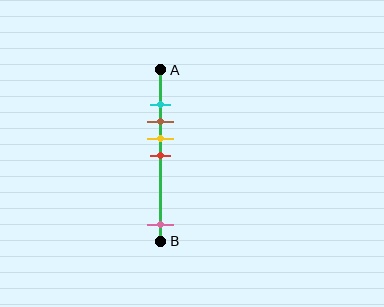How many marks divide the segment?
There are 5 marks dividing the segment.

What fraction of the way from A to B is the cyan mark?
The cyan mark is approximately 20% (0.2) of the way from A to B.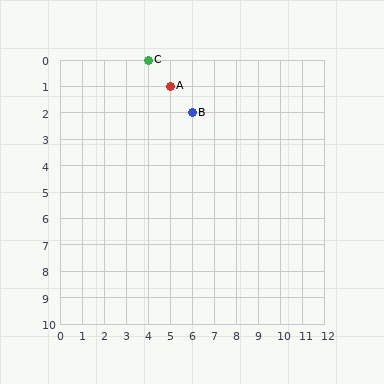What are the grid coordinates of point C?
Point C is at grid coordinates (4, 0).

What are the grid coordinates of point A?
Point A is at grid coordinates (5, 1).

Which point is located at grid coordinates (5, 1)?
Point A is at (5, 1).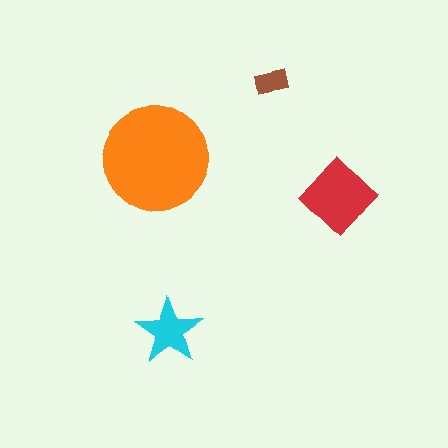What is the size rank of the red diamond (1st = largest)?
2nd.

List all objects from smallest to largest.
The brown rectangle, the cyan star, the red diamond, the orange circle.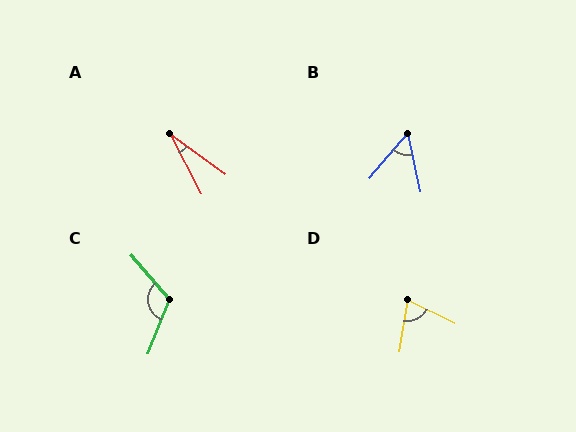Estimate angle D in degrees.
Approximately 73 degrees.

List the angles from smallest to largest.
A (27°), B (53°), D (73°), C (117°).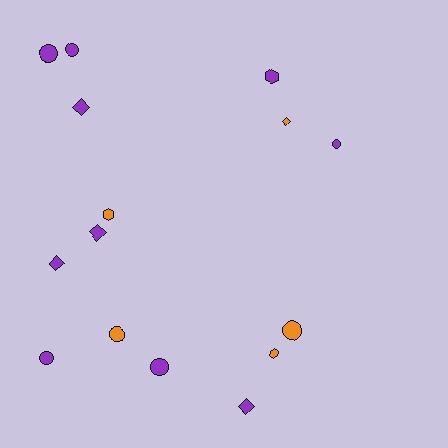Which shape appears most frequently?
Circle, with 7 objects.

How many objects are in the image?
There are 15 objects.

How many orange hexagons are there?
There are 2 orange hexagons.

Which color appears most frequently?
Purple, with 10 objects.